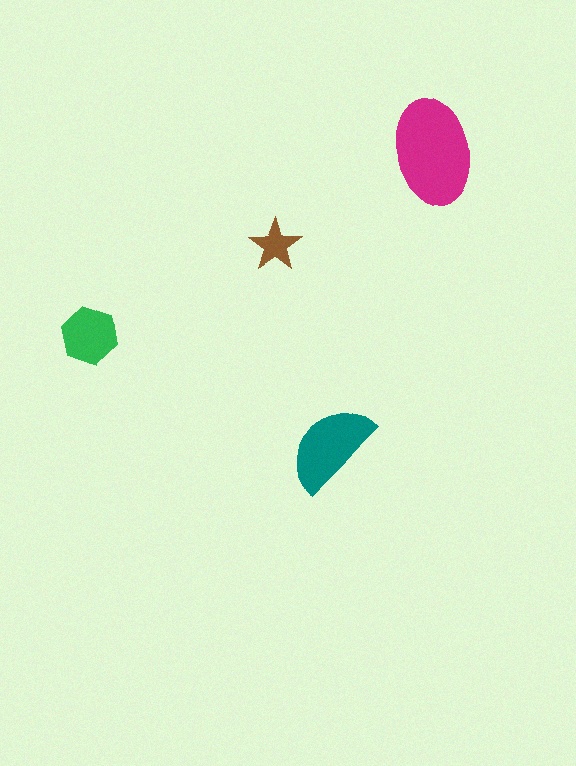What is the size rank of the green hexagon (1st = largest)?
3rd.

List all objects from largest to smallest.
The magenta ellipse, the teal semicircle, the green hexagon, the brown star.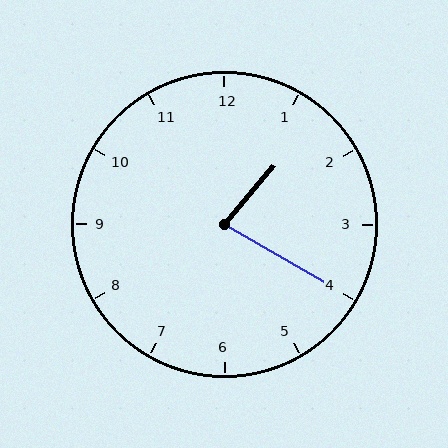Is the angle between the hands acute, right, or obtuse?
It is acute.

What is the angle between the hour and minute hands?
Approximately 80 degrees.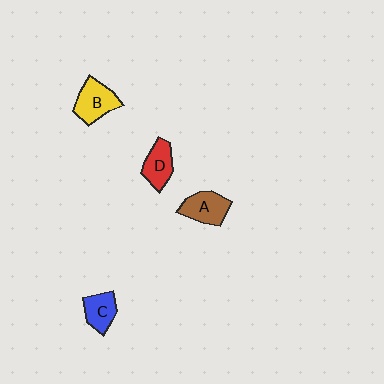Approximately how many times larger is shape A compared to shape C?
Approximately 1.2 times.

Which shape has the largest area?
Shape B (yellow).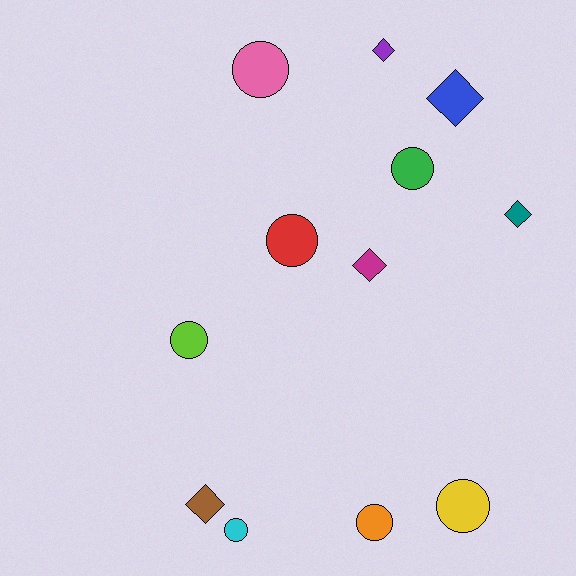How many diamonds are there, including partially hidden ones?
There are 5 diamonds.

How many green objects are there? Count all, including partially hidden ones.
There is 1 green object.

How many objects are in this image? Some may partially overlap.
There are 12 objects.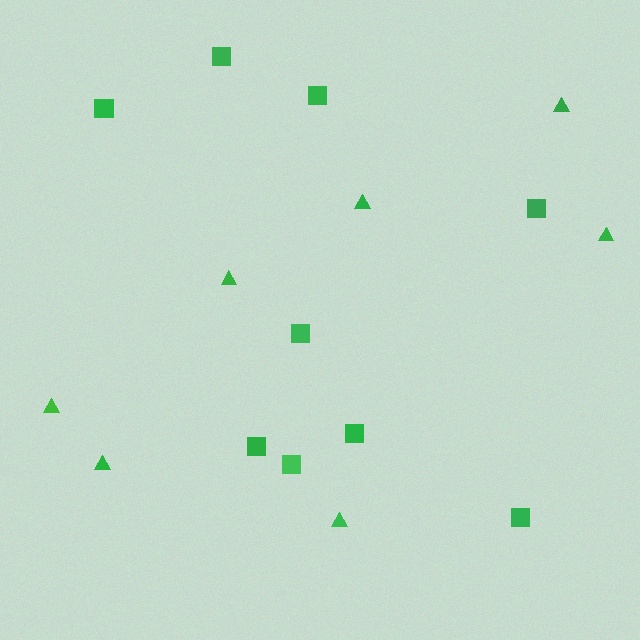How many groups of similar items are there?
There are 2 groups: one group of squares (9) and one group of triangles (7).